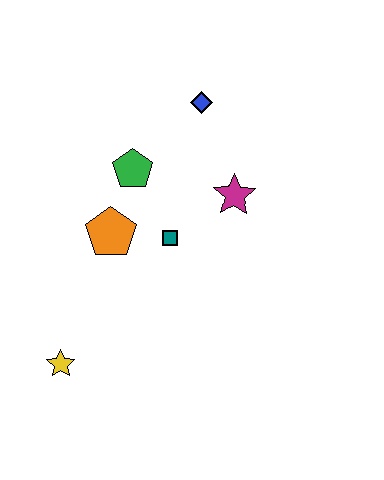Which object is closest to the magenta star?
The teal square is closest to the magenta star.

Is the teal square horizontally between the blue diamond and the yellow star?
Yes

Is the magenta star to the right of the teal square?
Yes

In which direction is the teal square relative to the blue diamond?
The teal square is below the blue diamond.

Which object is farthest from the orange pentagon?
The blue diamond is farthest from the orange pentagon.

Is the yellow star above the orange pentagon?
No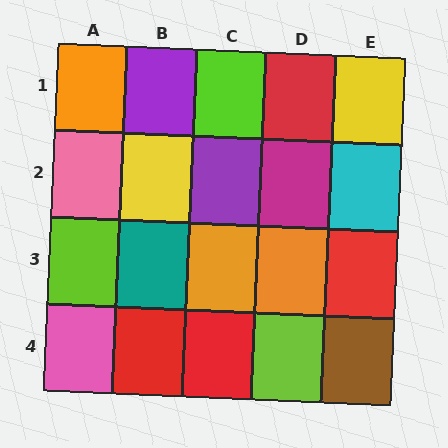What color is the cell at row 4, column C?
Red.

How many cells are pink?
2 cells are pink.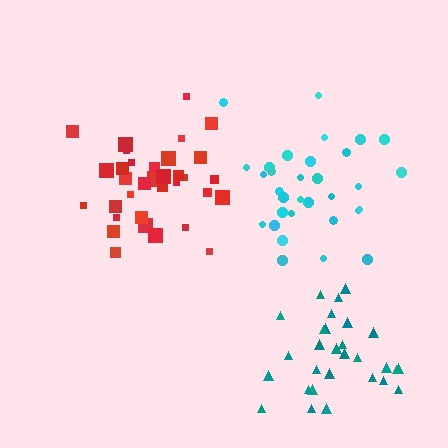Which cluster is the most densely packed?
Teal.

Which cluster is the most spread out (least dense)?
Cyan.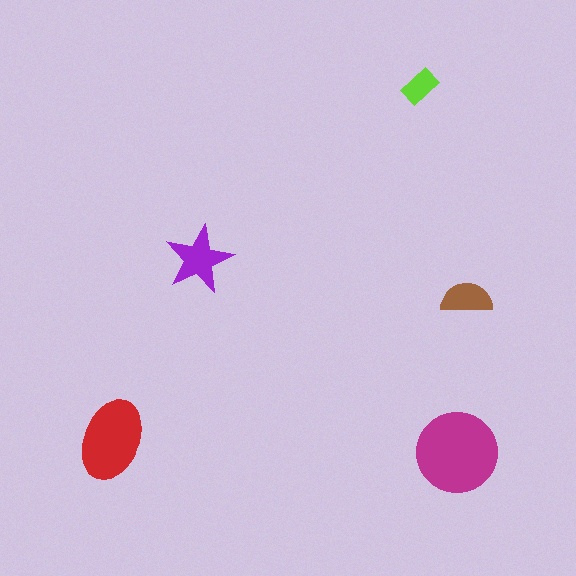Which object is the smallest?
The lime rectangle.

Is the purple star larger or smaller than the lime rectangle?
Larger.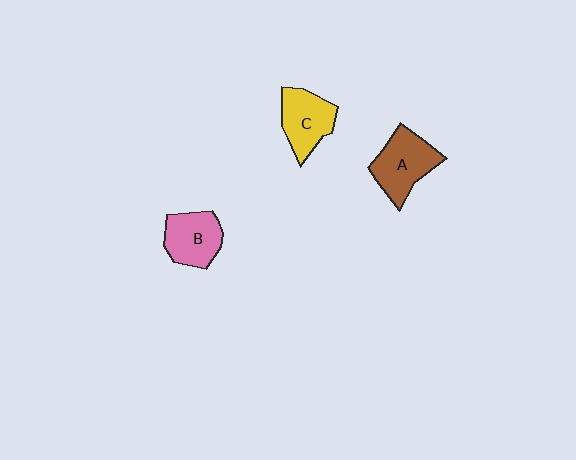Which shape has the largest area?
Shape A (brown).